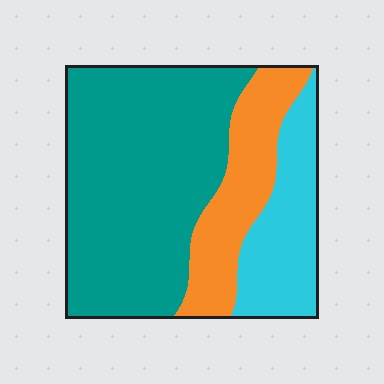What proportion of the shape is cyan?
Cyan takes up about one fifth (1/5) of the shape.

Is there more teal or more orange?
Teal.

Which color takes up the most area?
Teal, at roughly 60%.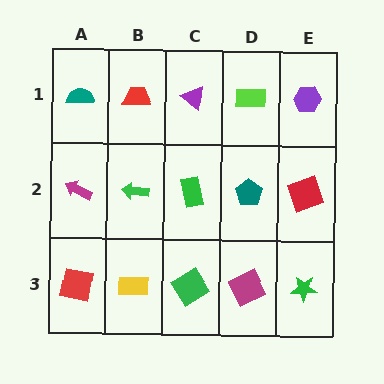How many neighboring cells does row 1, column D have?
3.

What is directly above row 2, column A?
A teal semicircle.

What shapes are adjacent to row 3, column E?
A red square (row 2, column E), a magenta square (row 3, column D).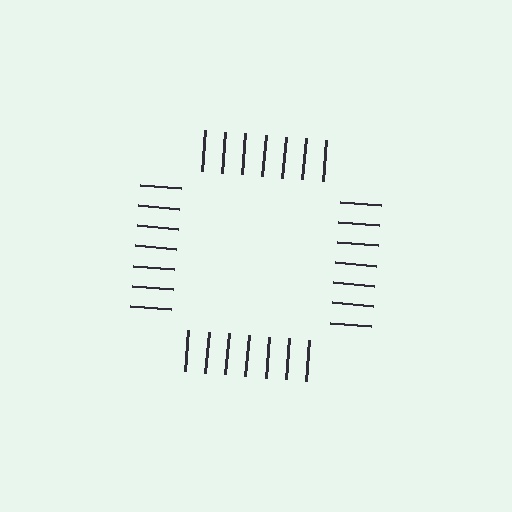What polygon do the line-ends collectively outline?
An illusory square — the line segments terminate on its edges but no continuous stroke is drawn.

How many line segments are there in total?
28 — 7 along each of the 4 edges.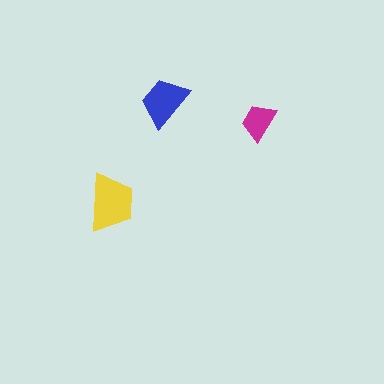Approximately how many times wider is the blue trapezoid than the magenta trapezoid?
About 1.5 times wider.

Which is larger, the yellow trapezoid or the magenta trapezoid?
The yellow one.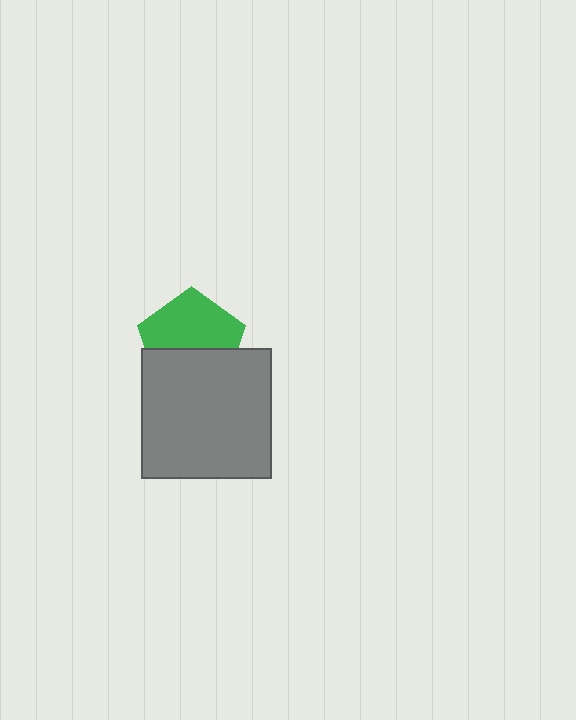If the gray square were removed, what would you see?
You would see the complete green pentagon.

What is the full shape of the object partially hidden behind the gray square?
The partially hidden object is a green pentagon.